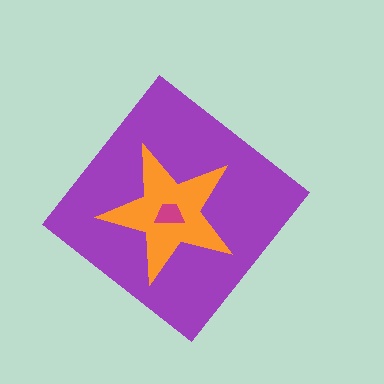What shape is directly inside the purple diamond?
The orange star.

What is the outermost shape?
The purple diamond.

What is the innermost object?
The magenta trapezoid.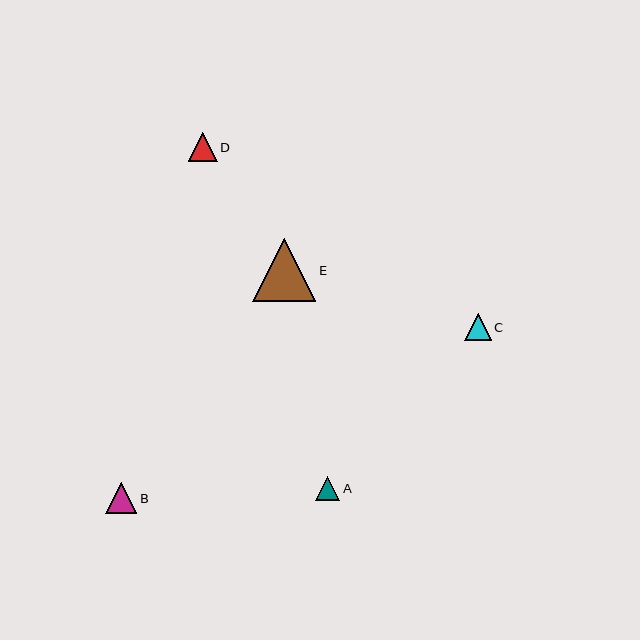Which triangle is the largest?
Triangle E is the largest with a size of approximately 63 pixels.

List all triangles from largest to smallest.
From largest to smallest: E, B, D, C, A.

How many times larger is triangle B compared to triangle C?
Triangle B is approximately 1.2 times the size of triangle C.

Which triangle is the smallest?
Triangle A is the smallest with a size of approximately 25 pixels.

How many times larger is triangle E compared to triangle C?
Triangle E is approximately 2.4 times the size of triangle C.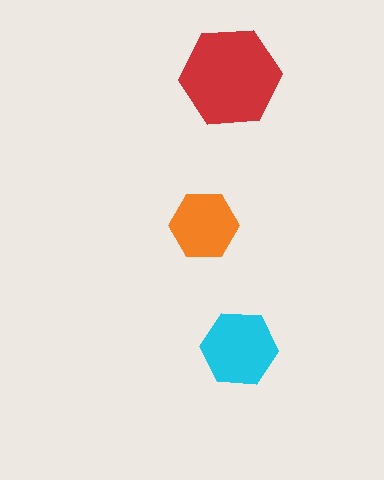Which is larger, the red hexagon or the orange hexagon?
The red one.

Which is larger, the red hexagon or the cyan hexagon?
The red one.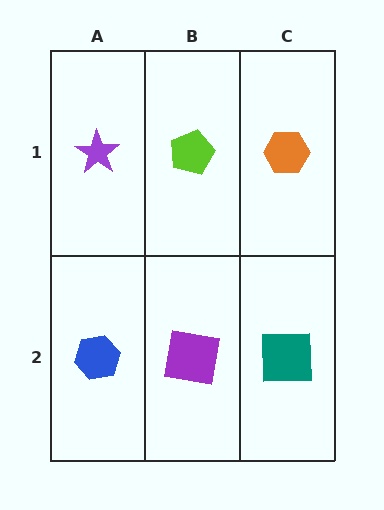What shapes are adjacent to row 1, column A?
A blue hexagon (row 2, column A), a lime pentagon (row 1, column B).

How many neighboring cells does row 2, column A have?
2.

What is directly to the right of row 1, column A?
A lime pentagon.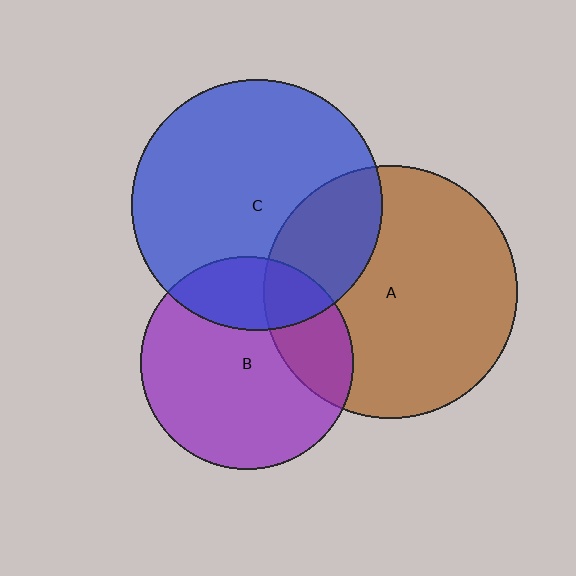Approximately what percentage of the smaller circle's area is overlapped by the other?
Approximately 25%.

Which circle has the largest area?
Circle A (brown).